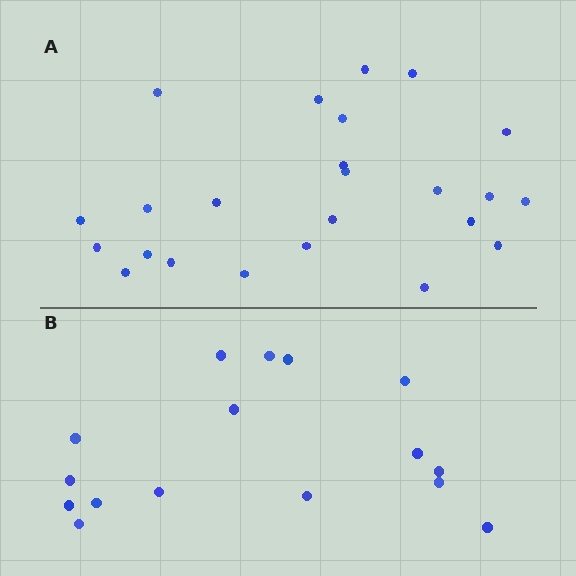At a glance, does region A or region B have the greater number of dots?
Region A (the top region) has more dots.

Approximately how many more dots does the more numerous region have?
Region A has roughly 8 or so more dots than region B.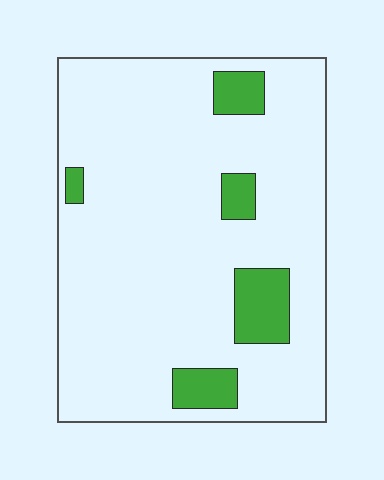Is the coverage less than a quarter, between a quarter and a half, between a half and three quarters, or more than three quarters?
Less than a quarter.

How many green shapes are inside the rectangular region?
5.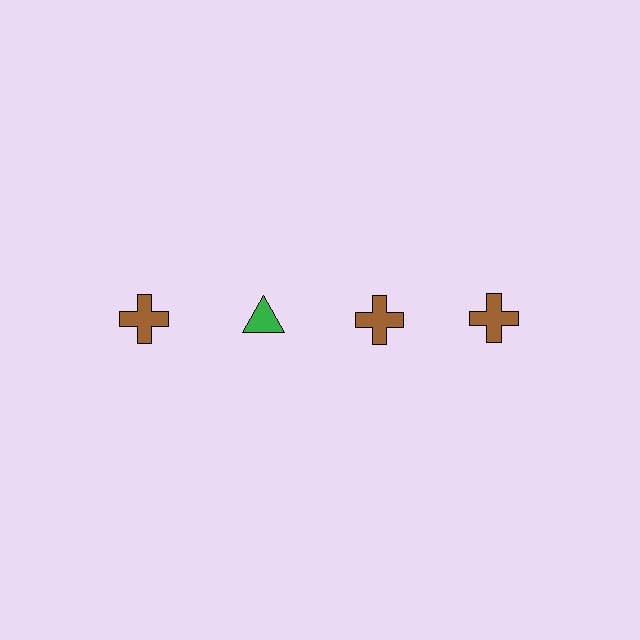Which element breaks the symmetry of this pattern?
The green triangle in the top row, second from left column breaks the symmetry. All other shapes are brown crosses.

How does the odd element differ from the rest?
It differs in both color (green instead of brown) and shape (triangle instead of cross).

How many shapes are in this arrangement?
There are 4 shapes arranged in a grid pattern.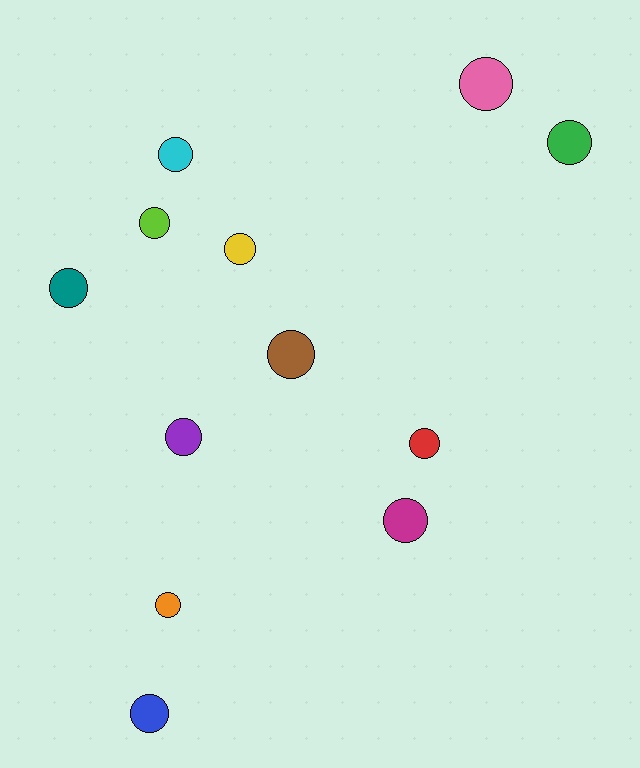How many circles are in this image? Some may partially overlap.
There are 12 circles.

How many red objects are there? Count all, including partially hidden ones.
There is 1 red object.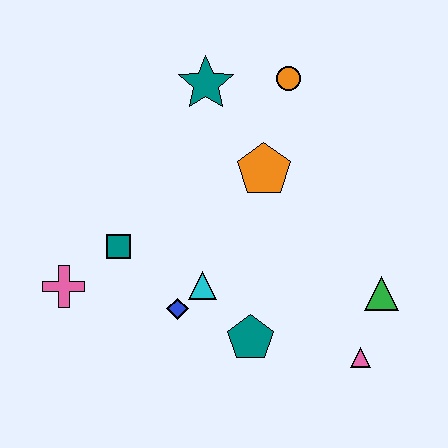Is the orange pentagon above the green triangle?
Yes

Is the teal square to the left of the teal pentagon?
Yes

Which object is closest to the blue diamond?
The cyan triangle is closest to the blue diamond.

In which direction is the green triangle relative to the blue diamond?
The green triangle is to the right of the blue diamond.